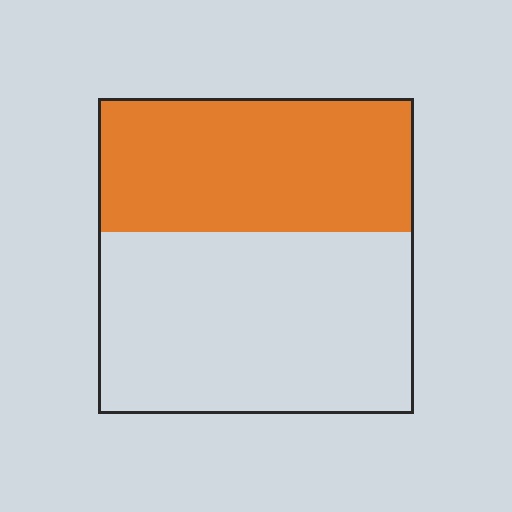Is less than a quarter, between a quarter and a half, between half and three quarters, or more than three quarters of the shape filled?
Between a quarter and a half.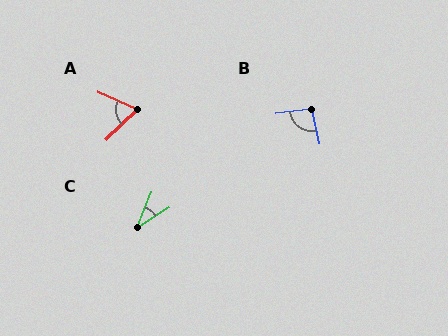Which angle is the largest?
B, at approximately 95 degrees.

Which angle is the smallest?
C, at approximately 36 degrees.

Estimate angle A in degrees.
Approximately 67 degrees.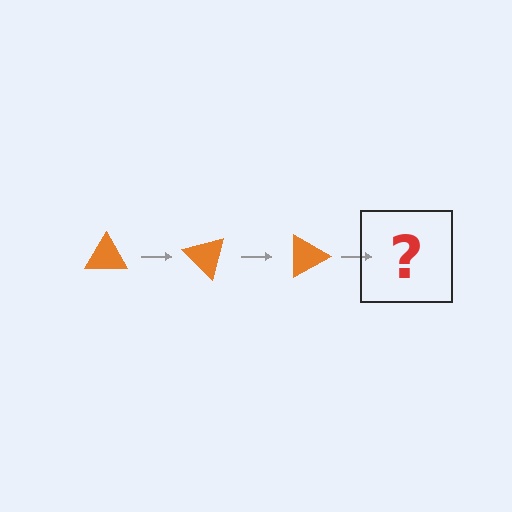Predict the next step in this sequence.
The next step is an orange triangle rotated 135 degrees.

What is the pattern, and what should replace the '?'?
The pattern is that the triangle rotates 45 degrees each step. The '?' should be an orange triangle rotated 135 degrees.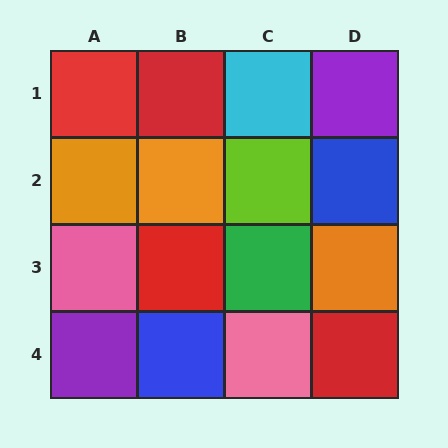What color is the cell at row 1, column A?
Red.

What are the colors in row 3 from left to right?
Pink, red, green, orange.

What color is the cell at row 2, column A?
Orange.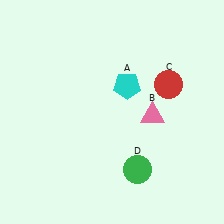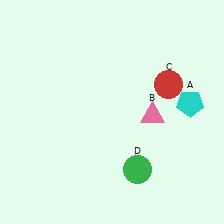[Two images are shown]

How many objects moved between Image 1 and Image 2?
1 object moved between the two images.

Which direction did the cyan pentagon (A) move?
The cyan pentagon (A) moved right.